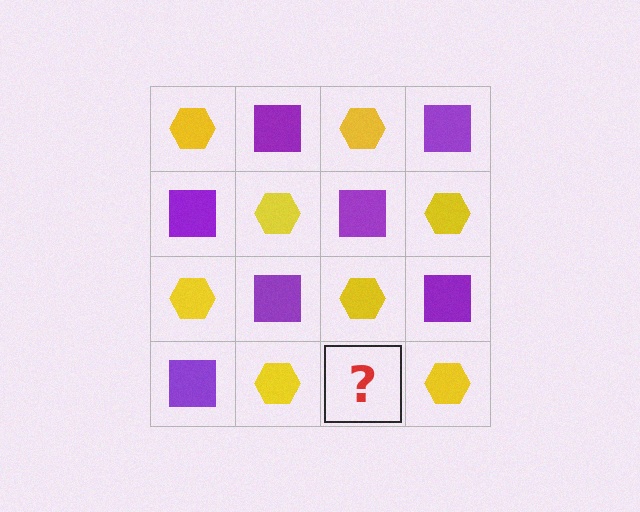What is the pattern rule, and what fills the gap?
The rule is that it alternates yellow hexagon and purple square in a checkerboard pattern. The gap should be filled with a purple square.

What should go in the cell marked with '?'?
The missing cell should contain a purple square.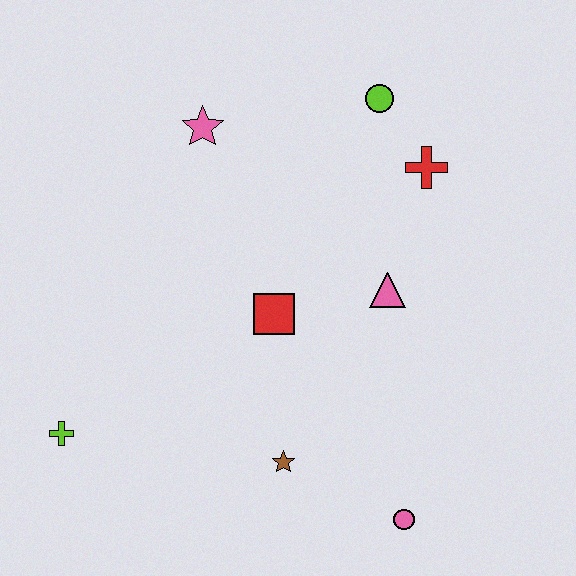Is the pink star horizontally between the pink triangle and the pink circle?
No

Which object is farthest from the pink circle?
The pink star is farthest from the pink circle.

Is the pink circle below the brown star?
Yes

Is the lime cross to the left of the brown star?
Yes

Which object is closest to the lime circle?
The red cross is closest to the lime circle.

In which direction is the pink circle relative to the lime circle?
The pink circle is below the lime circle.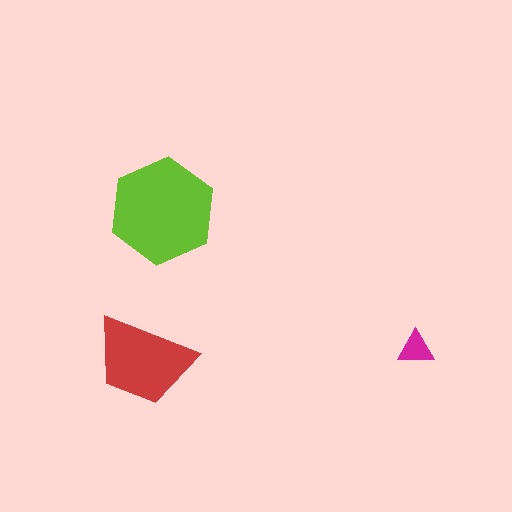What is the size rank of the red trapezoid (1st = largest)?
2nd.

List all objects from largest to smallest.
The lime hexagon, the red trapezoid, the magenta triangle.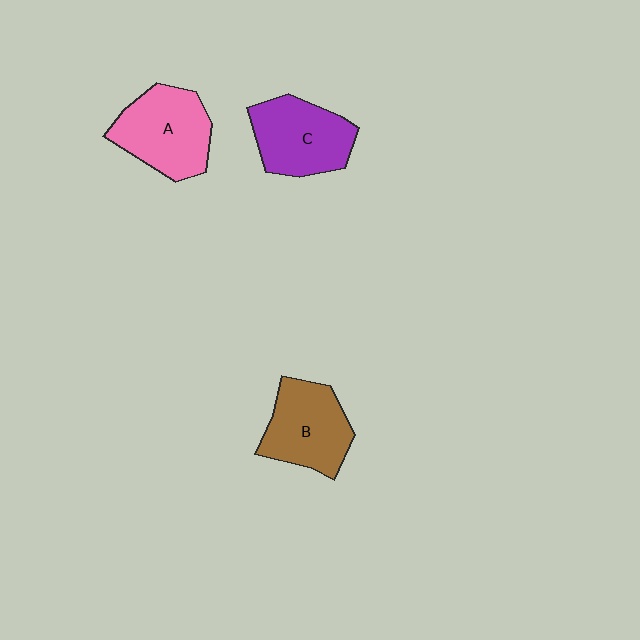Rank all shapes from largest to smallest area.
From largest to smallest: A (pink), C (purple), B (brown).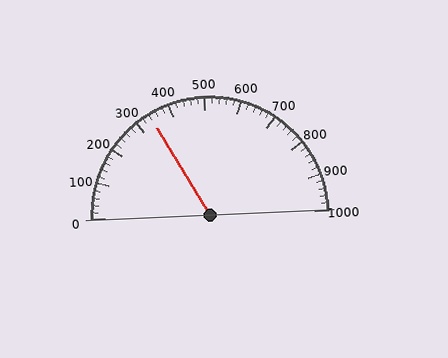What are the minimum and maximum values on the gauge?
The gauge ranges from 0 to 1000.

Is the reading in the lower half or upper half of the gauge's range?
The reading is in the lower half of the range (0 to 1000).